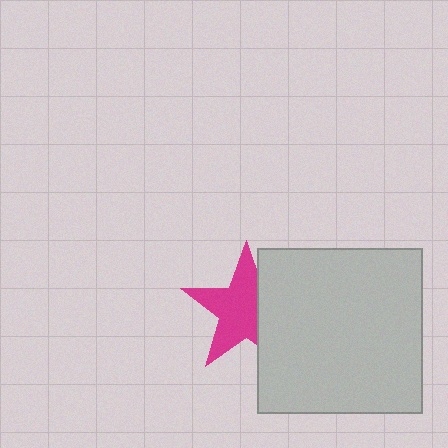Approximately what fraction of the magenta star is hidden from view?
Roughly 33% of the magenta star is hidden behind the light gray square.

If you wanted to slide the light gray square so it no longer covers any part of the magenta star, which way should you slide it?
Slide it right — that is the most direct way to separate the two shapes.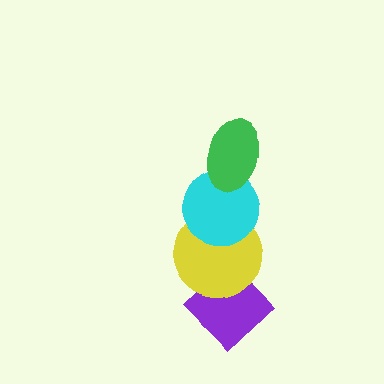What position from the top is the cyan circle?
The cyan circle is 2nd from the top.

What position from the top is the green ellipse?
The green ellipse is 1st from the top.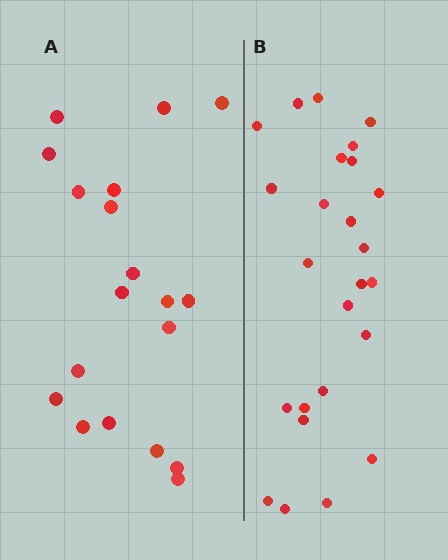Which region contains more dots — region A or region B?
Region B (the right region) has more dots.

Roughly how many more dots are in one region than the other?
Region B has about 6 more dots than region A.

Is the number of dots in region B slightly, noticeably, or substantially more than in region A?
Region B has noticeably more, but not dramatically so. The ratio is roughly 1.3 to 1.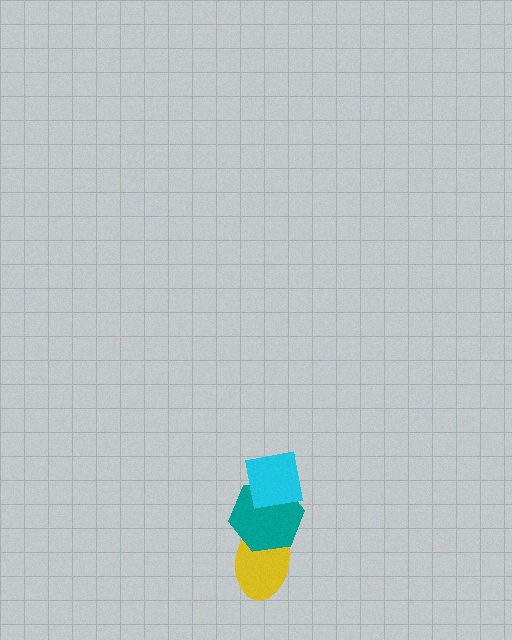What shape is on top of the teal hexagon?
The cyan square is on top of the teal hexagon.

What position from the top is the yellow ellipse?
The yellow ellipse is 3rd from the top.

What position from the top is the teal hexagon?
The teal hexagon is 2nd from the top.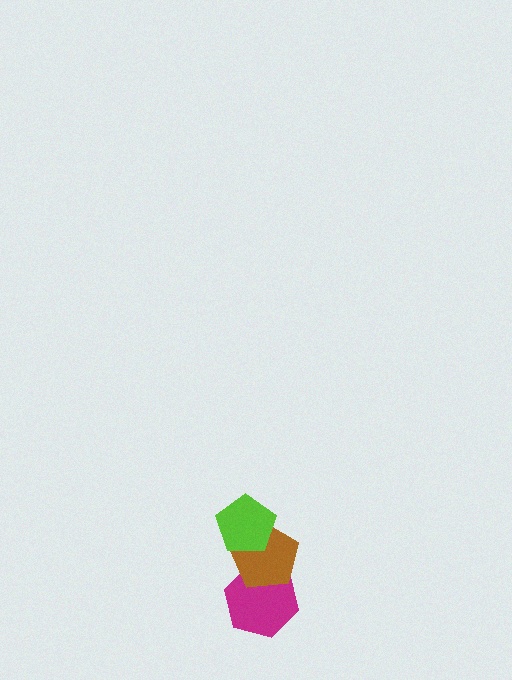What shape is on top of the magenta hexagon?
The brown pentagon is on top of the magenta hexagon.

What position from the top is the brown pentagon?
The brown pentagon is 2nd from the top.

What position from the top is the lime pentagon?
The lime pentagon is 1st from the top.